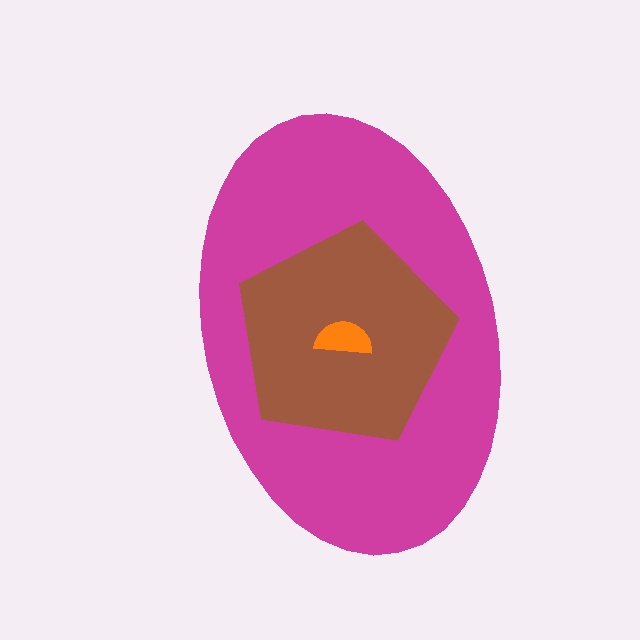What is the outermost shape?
The magenta ellipse.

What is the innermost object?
The orange semicircle.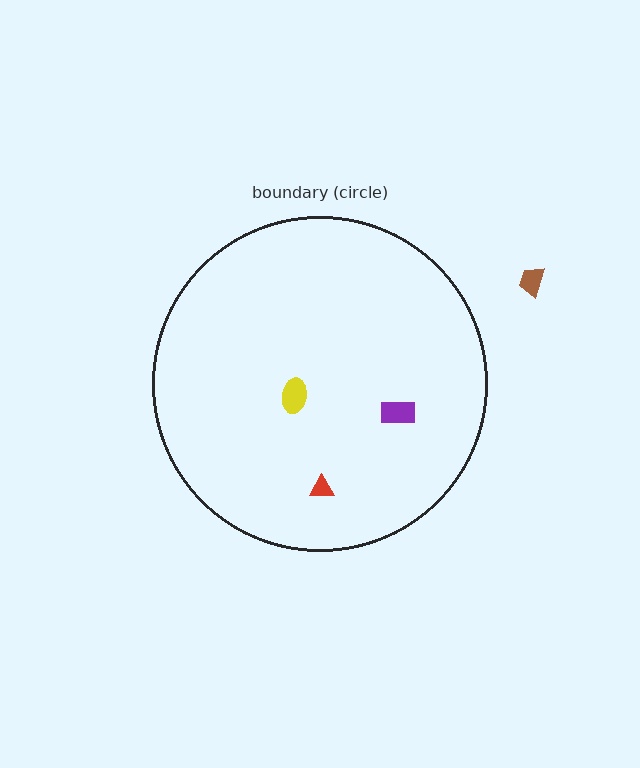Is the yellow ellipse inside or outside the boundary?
Inside.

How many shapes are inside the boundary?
3 inside, 1 outside.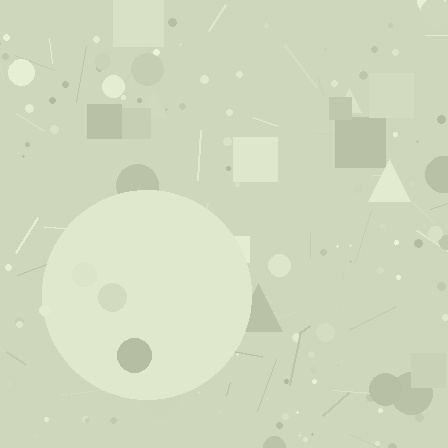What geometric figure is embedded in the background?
A circle is embedded in the background.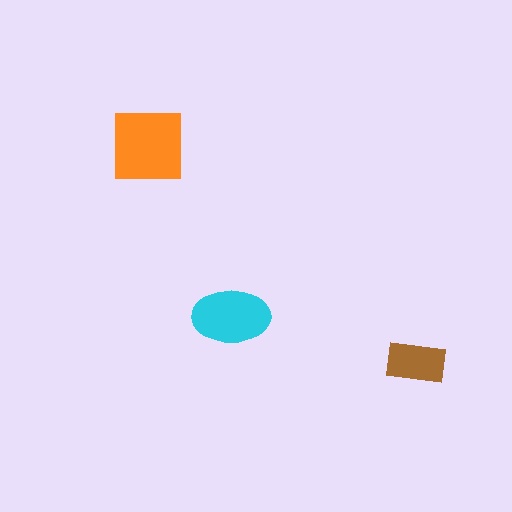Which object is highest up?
The orange square is topmost.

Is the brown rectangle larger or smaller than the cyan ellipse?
Smaller.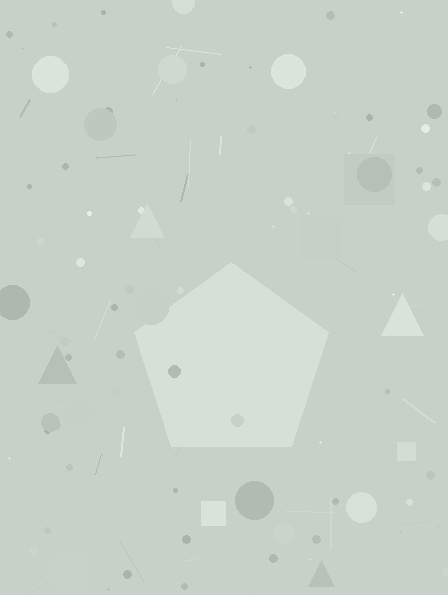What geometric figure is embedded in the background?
A pentagon is embedded in the background.